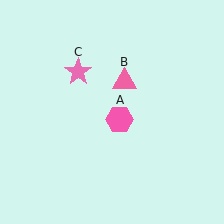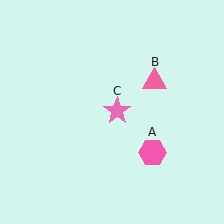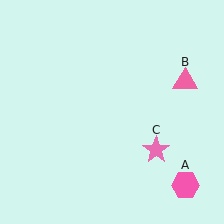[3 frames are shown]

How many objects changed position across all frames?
3 objects changed position: pink hexagon (object A), pink triangle (object B), pink star (object C).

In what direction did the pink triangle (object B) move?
The pink triangle (object B) moved right.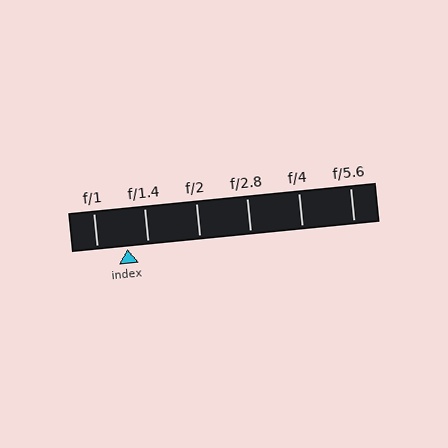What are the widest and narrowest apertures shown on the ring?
The widest aperture shown is f/1 and the narrowest is f/5.6.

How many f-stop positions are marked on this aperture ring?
There are 6 f-stop positions marked.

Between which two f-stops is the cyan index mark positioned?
The index mark is between f/1 and f/1.4.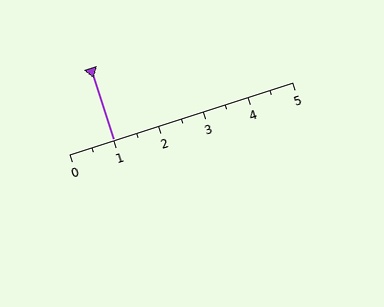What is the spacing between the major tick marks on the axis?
The major ticks are spaced 1 apart.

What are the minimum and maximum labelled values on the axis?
The axis runs from 0 to 5.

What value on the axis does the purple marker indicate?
The marker indicates approximately 1.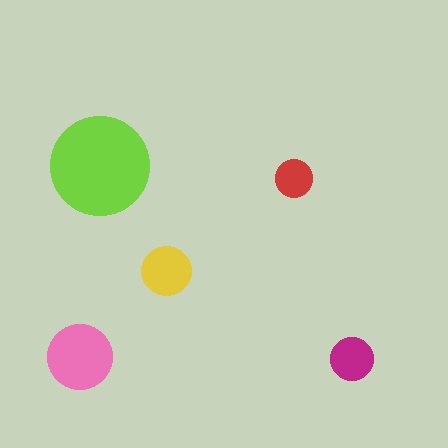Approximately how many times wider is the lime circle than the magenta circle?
About 2.5 times wider.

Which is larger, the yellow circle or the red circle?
The yellow one.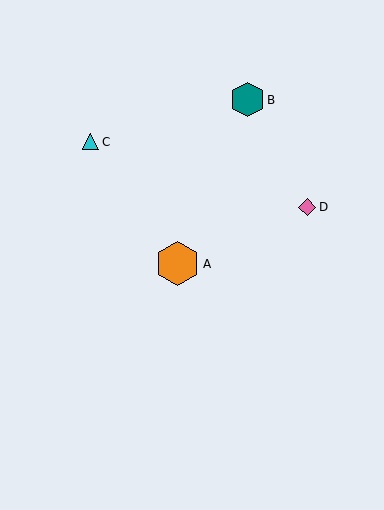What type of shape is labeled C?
Shape C is a cyan triangle.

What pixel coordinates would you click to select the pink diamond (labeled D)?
Click at (307, 207) to select the pink diamond D.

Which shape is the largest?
The orange hexagon (labeled A) is the largest.